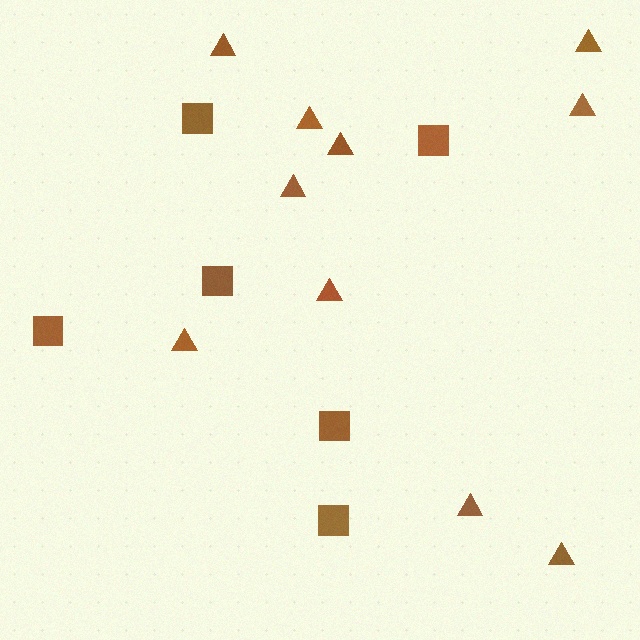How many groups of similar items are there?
There are 2 groups: one group of triangles (10) and one group of squares (6).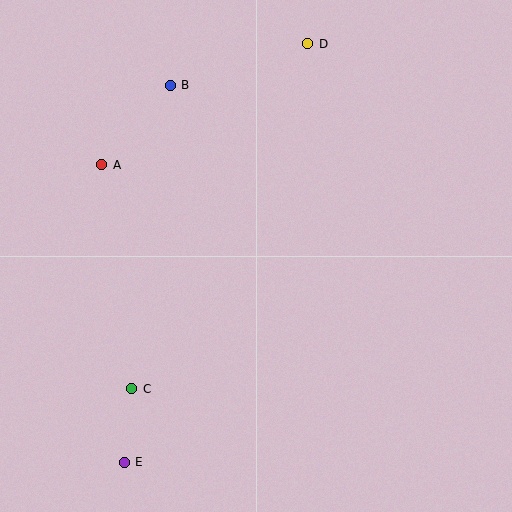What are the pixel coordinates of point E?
Point E is at (124, 462).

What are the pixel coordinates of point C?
Point C is at (132, 389).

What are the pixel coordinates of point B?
Point B is at (170, 85).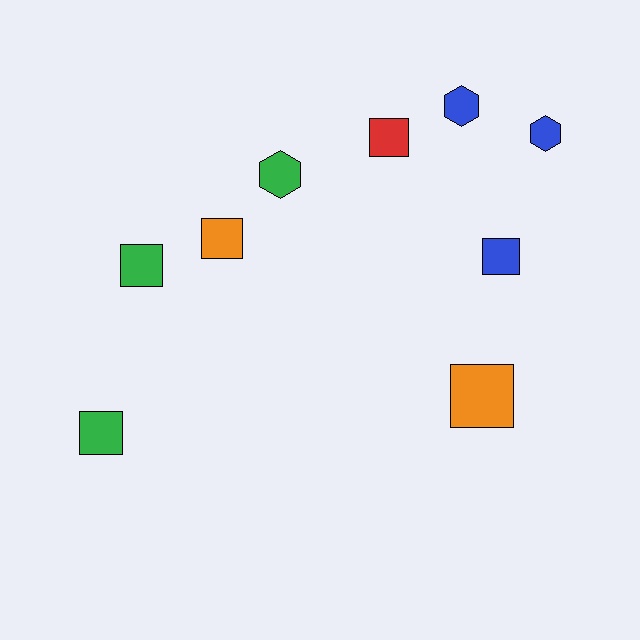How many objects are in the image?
There are 9 objects.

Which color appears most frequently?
Green, with 3 objects.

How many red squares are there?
There is 1 red square.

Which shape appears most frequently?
Square, with 6 objects.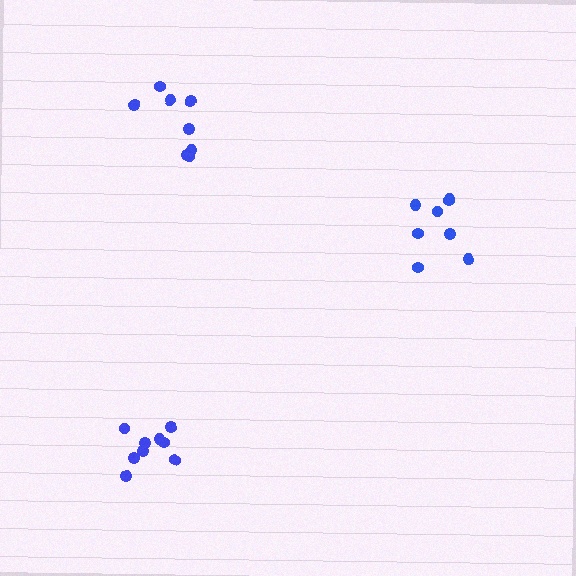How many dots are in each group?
Group 1: 9 dots, Group 2: 8 dots, Group 3: 8 dots (25 total).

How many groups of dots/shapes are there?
There are 3 groups.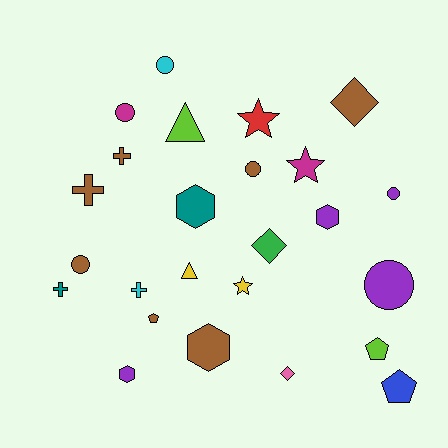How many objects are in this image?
There are 25 objects.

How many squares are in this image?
There are no squares.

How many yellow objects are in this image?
There are 2 yellow objects.